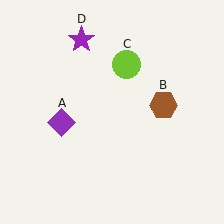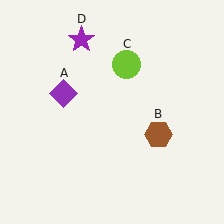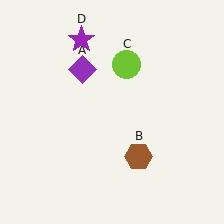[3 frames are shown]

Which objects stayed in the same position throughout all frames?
Lime circle (object C) and purple star (object D) remained stationary.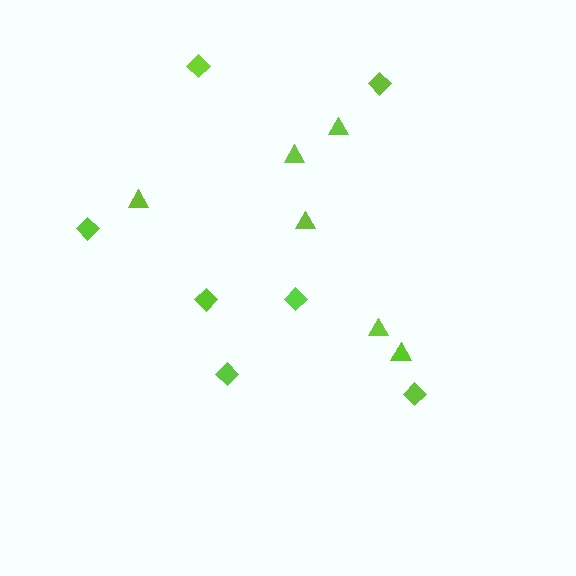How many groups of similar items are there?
There are 2 groups: one group of diamonds (7) and one group of triangles (6).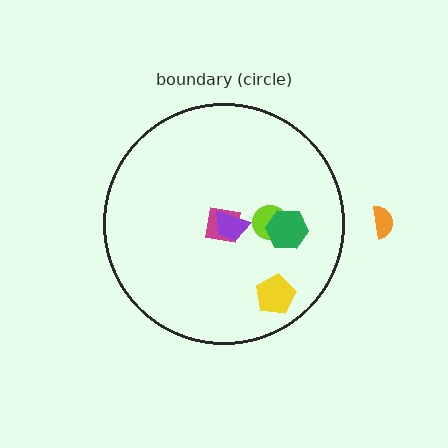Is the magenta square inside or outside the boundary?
Inside.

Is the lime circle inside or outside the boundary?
Inside.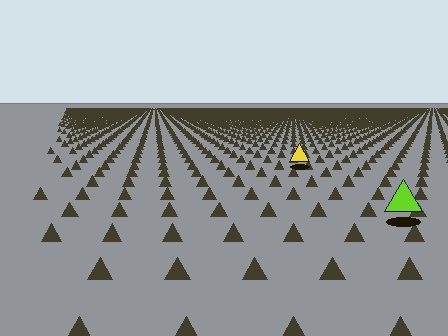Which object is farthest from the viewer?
The yellow triangle is farthest from the viewer. It appears smaller and the ground texture around it is denser.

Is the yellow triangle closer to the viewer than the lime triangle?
No. The lime triangle is closer — you can tell from the texture gradient: the ground texture is coarser near it.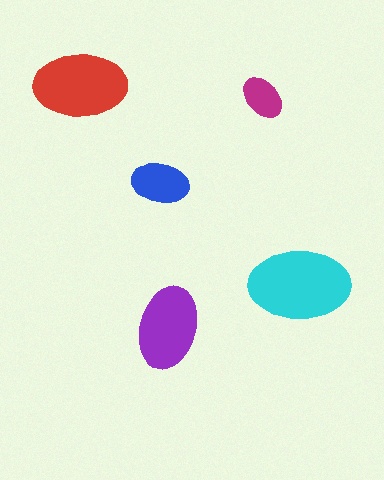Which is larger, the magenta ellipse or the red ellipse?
The red one.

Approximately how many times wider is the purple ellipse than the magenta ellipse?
About 2 times wider.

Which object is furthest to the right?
The cyan ellipse is rightmost.